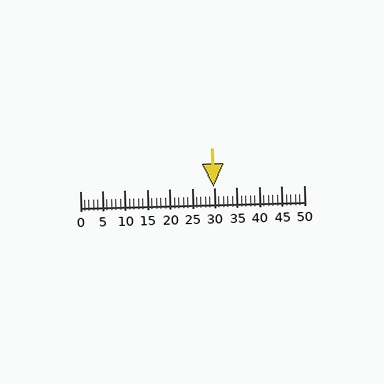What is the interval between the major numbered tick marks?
The major tick marks are spaced 5 units apart.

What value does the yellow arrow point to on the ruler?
The yellow arrow points to approximately 30.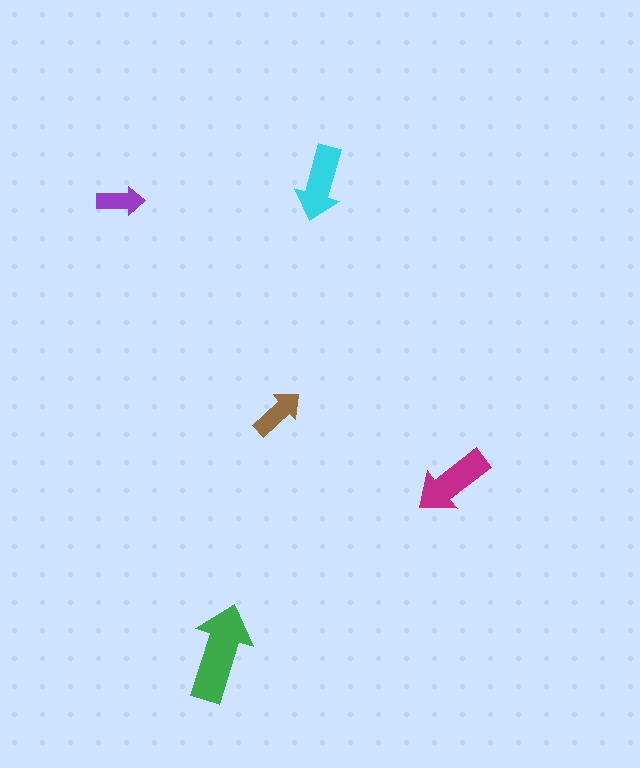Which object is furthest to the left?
The purple arrow is leftmost.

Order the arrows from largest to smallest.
the green one, the magenta one, the cyan one, the brown one, the purple one.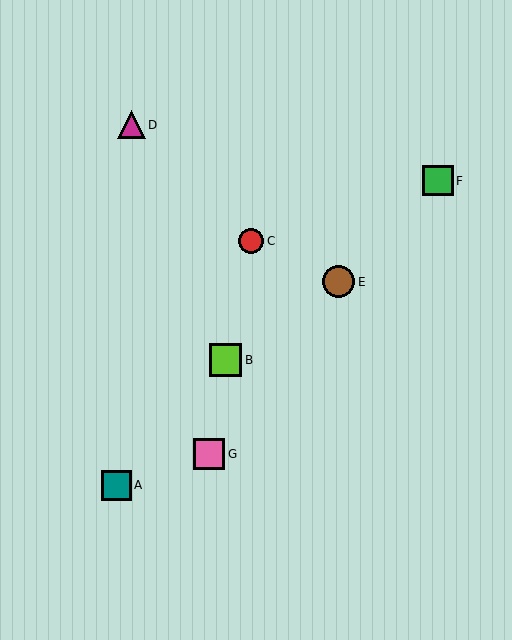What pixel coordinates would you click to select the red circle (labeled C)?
Click at (251, 241) to select the red circle C.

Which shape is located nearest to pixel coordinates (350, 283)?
The brown circle (labeled E) at (339, 282) is nearest to that location.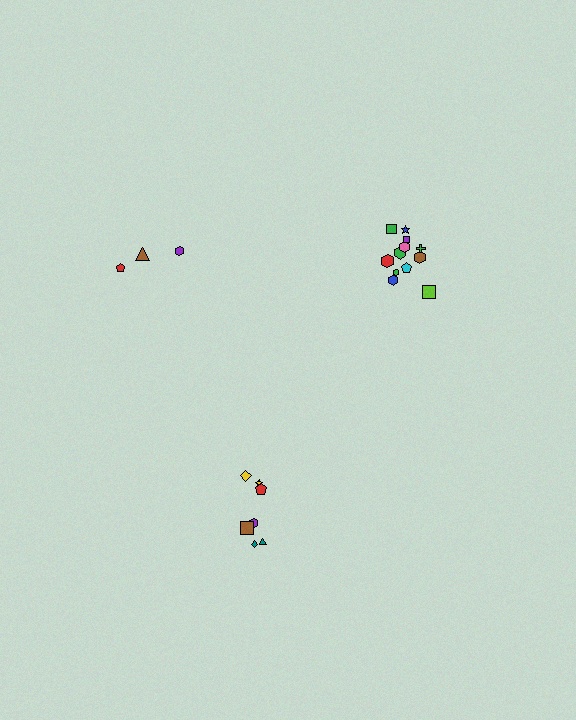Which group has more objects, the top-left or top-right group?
The top-right group.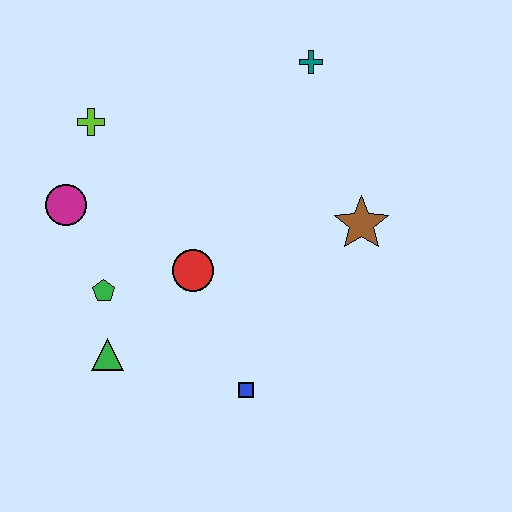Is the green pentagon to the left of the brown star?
Yes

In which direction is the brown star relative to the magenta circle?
The brown star is to the right of the magenta circle.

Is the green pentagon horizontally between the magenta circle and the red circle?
Yes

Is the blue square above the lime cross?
No